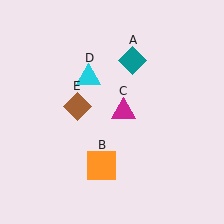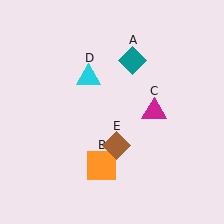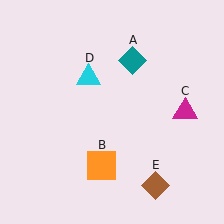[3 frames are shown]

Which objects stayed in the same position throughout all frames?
Teal diamond (object A) and orange square (object B) and cyan triangle (object D) remained stationary.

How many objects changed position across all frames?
2 objects changed position: magenta triangle (object C), brown diamond (object E).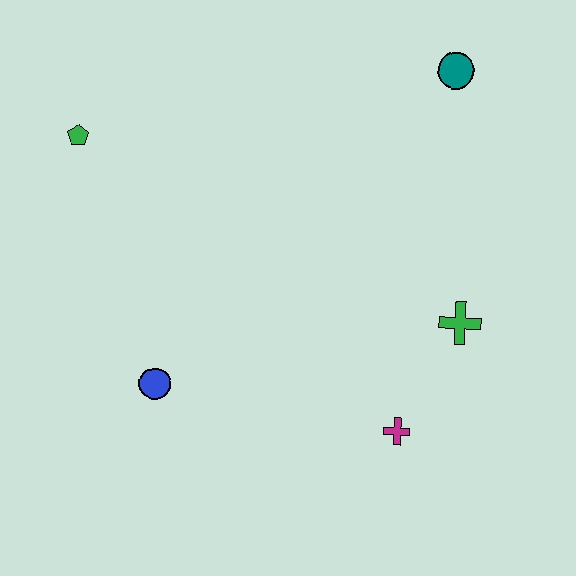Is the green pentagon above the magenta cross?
Yes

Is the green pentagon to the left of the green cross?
Yes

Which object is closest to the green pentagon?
The blue circle is closest to the green pentagon.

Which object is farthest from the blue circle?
The teal circle is farthest from the blue circle.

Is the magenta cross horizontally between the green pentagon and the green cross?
Yes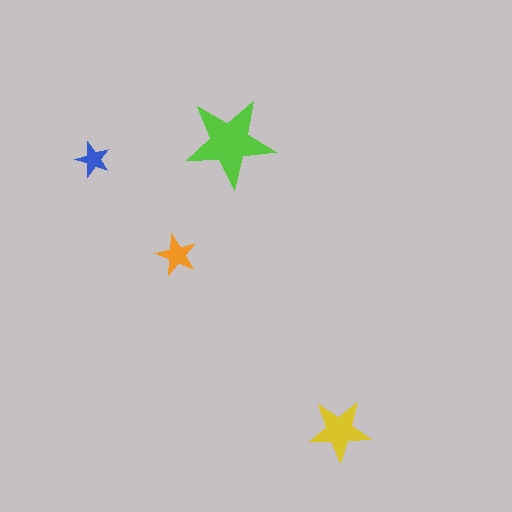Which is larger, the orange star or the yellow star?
The yellow one.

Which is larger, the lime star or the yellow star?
The lime one.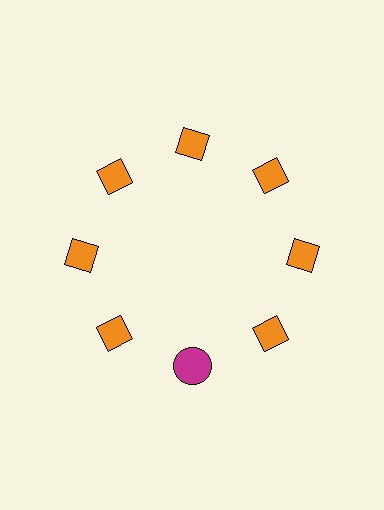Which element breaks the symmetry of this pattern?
The magenta circle at roughly the 6 o'clock position breaks the symmetry. All other shapes are orange diamonds.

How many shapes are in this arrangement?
There are 8 shapes arranged in a ring pattern.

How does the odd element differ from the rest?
It differs in both color (magenta instead of orange) and shape (circle instead of diamond).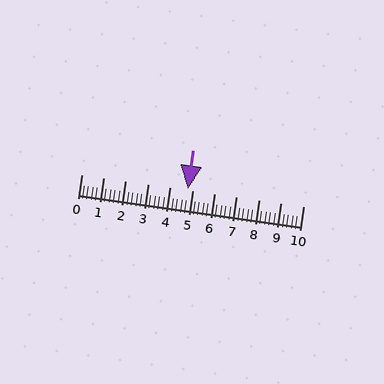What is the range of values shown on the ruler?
The ruler shows values from 0 to 10.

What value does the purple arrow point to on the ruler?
The purple arrow points to approximately 4.8.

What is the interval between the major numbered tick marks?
The major tick marks are spaced 1 units apart.